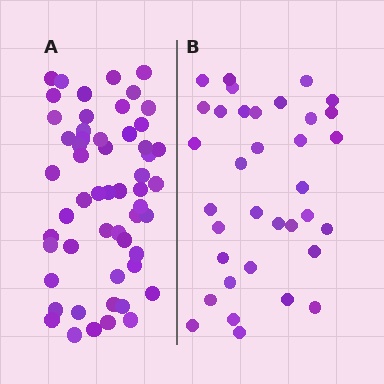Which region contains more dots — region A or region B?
Region A (the left region) has more dots.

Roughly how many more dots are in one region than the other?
Region A has approximately 20 more dots than region B.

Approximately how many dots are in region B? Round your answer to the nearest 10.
About 40 dots. (The exact count is 35, which rounds to 40.)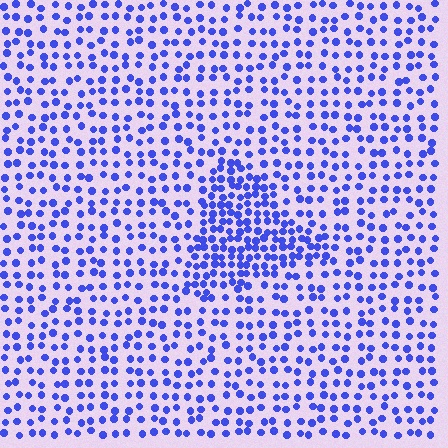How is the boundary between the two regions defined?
The boundary is defined by a change in element density (approximately 2.0x ratio). All elements are the same color, size, and shape.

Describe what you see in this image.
The image contains small blue elements arranged at two different densities. A triangle-shaped region is visible where the elements are more densely packed than the surrounding area.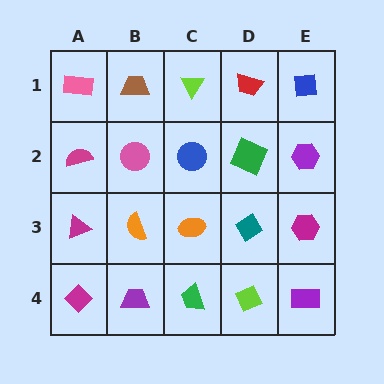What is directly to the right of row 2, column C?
A green square.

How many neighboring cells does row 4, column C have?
3.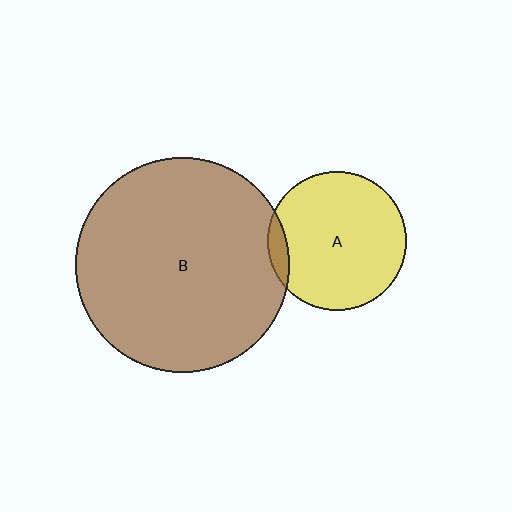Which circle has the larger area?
Circle B (brown).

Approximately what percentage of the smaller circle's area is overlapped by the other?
Approximately 5%.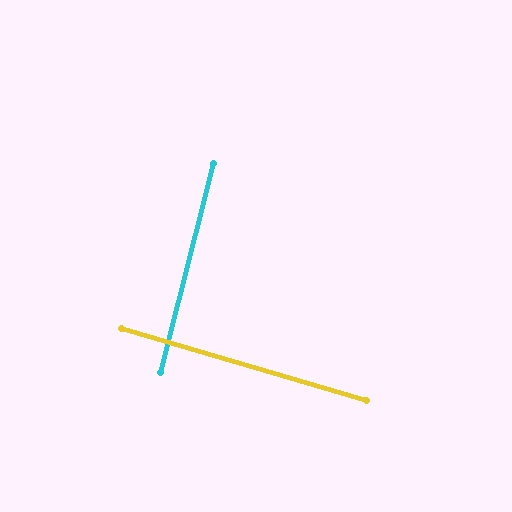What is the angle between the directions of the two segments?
Approximately 88 degrees.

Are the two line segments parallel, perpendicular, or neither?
Perpendicular — they meet at approximately 88°.